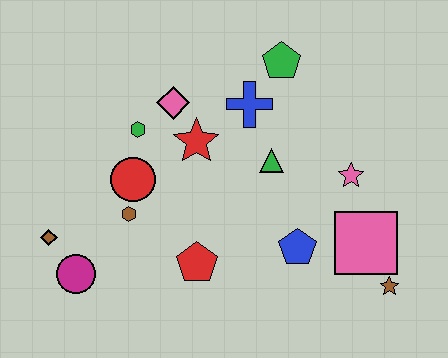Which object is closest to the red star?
The pink diamond is closest to the red star.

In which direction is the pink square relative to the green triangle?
The pink square is to the right of the green triangle.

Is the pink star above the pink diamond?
No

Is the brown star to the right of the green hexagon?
Yes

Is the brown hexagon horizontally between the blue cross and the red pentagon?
No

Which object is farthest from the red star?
The brown star is farthest from the red star.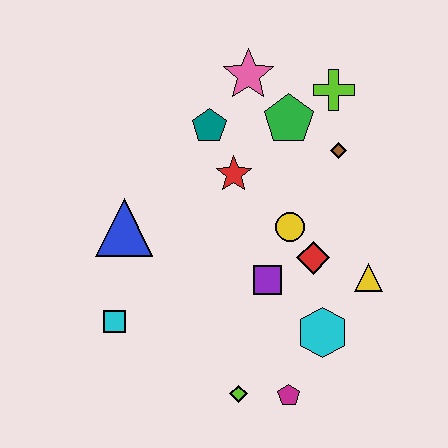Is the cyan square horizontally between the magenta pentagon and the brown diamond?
No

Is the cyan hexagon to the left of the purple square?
No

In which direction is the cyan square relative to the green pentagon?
The cyan square is below the green pentagon.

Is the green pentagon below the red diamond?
No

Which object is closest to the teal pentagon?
The red star is closest to the teal pentagon.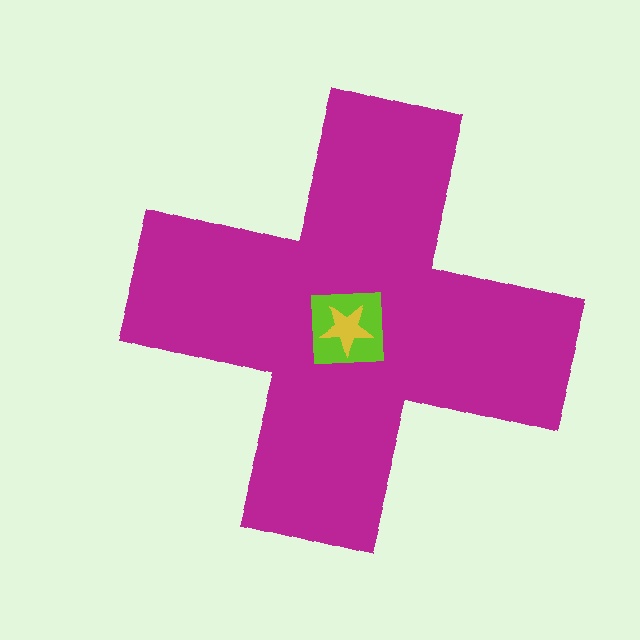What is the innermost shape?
The yellow star.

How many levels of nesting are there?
3.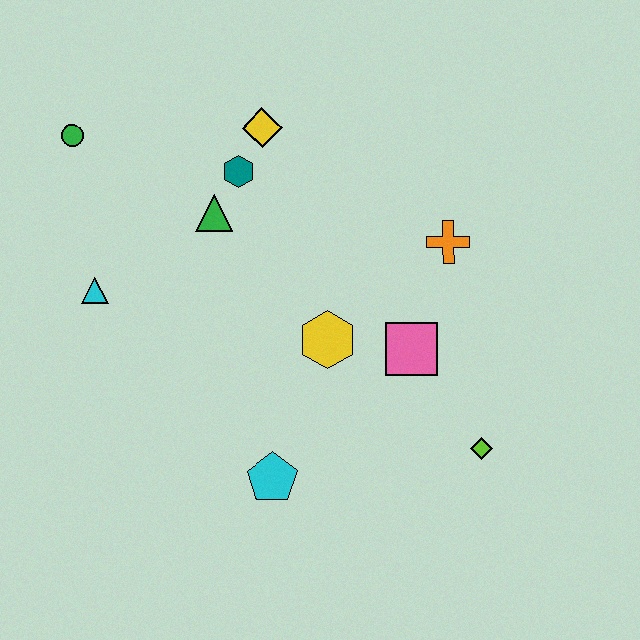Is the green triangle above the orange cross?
Yes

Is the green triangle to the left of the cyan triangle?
No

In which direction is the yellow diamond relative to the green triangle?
The yellow diamond is above the green triangle.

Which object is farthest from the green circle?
The lime diamond is farthest from the green circle.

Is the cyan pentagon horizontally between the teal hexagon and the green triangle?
No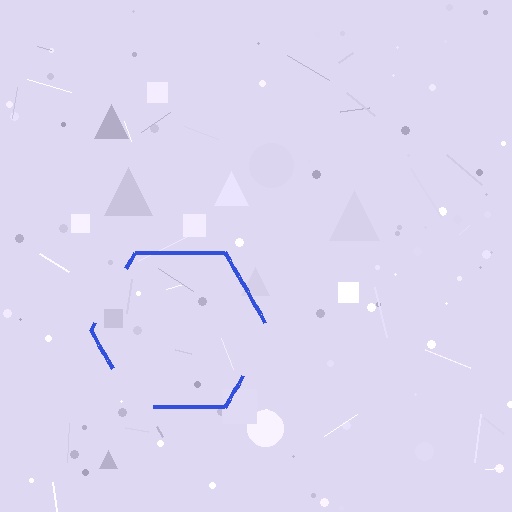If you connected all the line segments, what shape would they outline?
They would outline a hexagon.